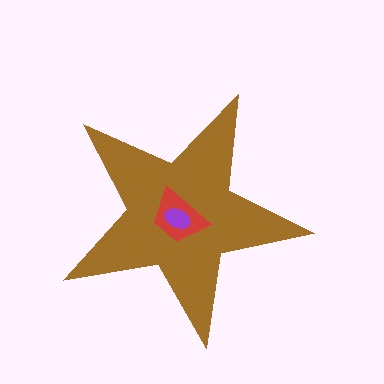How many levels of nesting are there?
3.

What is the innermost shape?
The purple ellipse.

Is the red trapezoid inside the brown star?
Yes.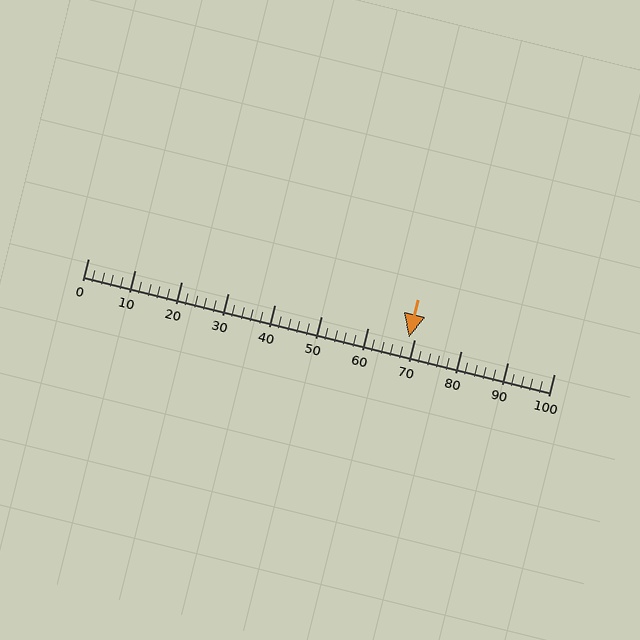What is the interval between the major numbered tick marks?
The major tick marks are spaced 10 units apart.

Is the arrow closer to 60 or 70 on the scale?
The arrow is closer to 70.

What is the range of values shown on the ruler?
The ruler shows values from 0 to 100.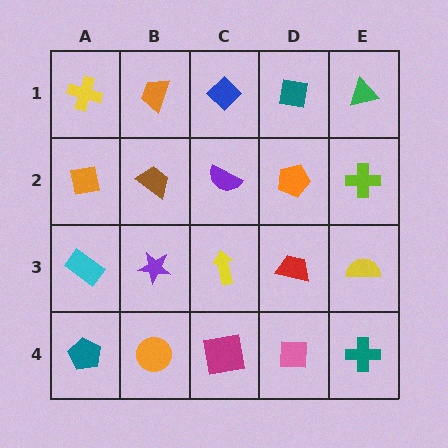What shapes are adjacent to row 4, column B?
A purple star (row 3, column B), a teal pentagon (row 4, column A), a magenta square (row 4, column C).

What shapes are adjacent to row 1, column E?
A lime cross (row 2, column E), a teal square (row 1, column D).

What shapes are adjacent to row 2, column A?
A yellow cross (row 1, column A), a cyan rectangle (row 3, column A), a brown trapezoid (row 2, column B).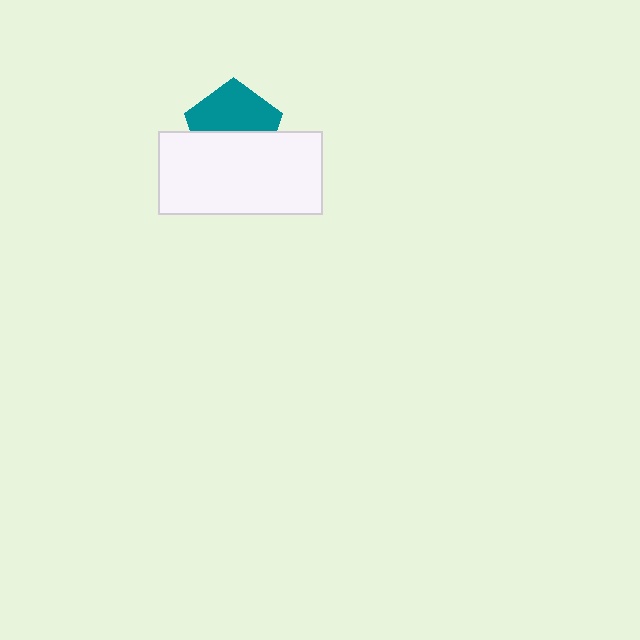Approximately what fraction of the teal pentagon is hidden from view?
Roughly 46% of the teal pentagon is hidden behind the white rectangle.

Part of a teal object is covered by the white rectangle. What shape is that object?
It is a pentagon.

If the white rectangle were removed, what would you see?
You would see the complete teal pentagon.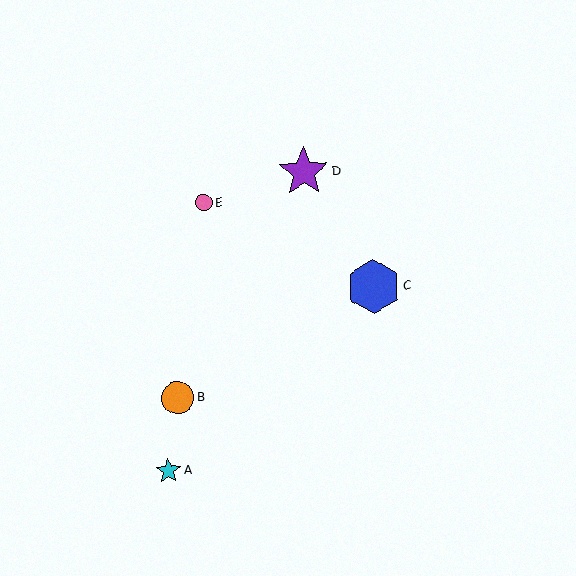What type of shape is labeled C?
Shape C is a blue hexagon.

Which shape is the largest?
The blue hexagon (labeled C) is the largest.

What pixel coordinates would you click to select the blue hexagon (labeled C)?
Click at (374, 286) to select the blue hexagon C.